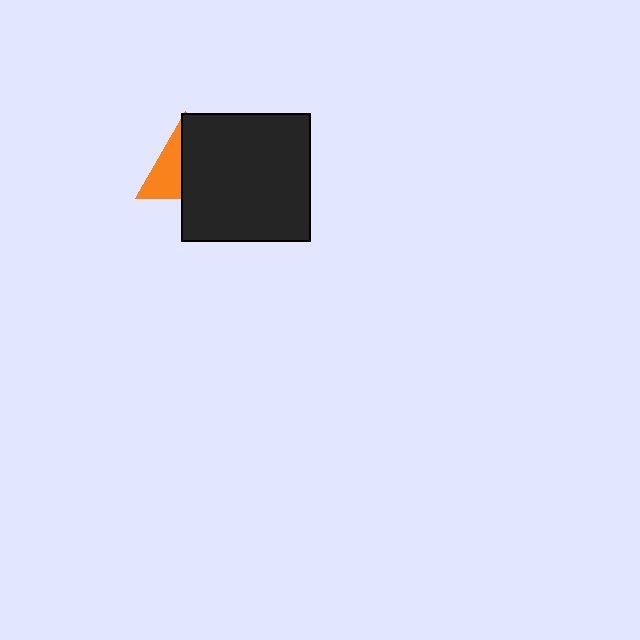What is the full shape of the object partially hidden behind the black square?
The partially hidden object is an orange triangle.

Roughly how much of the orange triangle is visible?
A small part of it is visible (roughly 43%).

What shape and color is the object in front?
The object in front is a black square.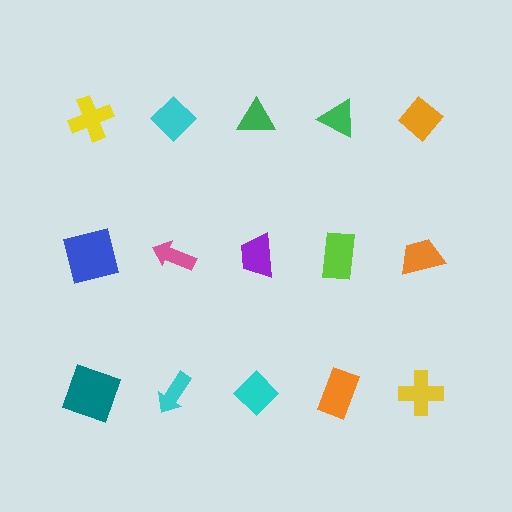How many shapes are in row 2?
5 shapes.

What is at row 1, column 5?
An orange diamond.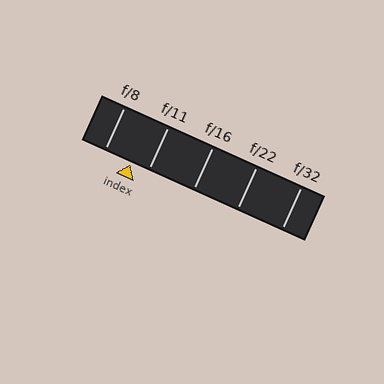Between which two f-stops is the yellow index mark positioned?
The index mark is between f/8 and f/11.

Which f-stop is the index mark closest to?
The index mark is closest to f/11.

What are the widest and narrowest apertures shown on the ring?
The widest aperture shown is f/8 and the narrowest is f/32.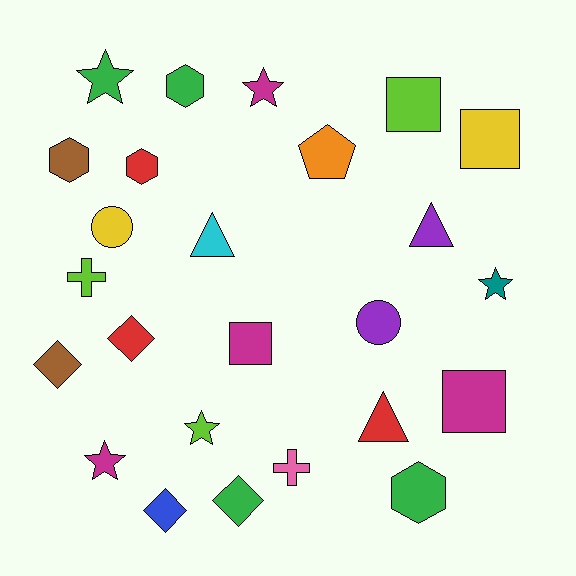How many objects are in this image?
There are 25 objects.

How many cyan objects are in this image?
There is 1 cyan object.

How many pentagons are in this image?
There is 1 pentagon.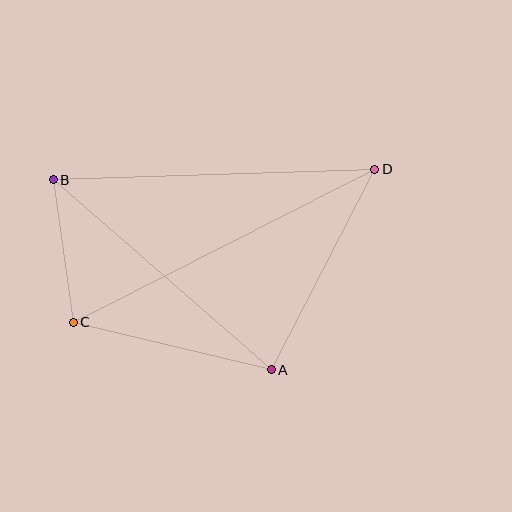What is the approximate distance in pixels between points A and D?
The distance between A and D is approximately 226 pixels.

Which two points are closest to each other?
Points B and C are closest to each other.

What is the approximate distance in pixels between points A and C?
The distance between A and C is approximately 204 pixels.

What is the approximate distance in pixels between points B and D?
The distance between B and D is approximately 322 pixels.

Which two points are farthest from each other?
Points C and D are farthest from each other.